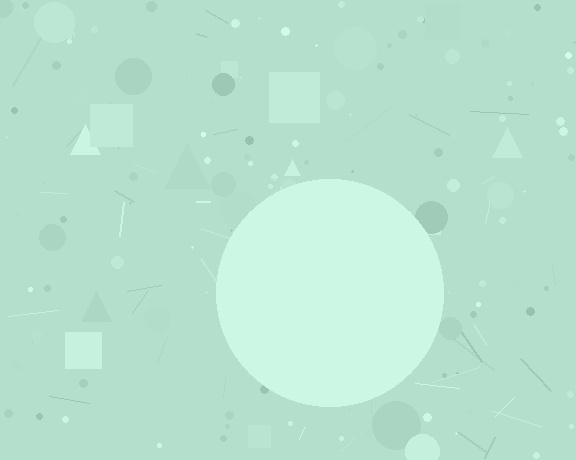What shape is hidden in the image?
A circle is hidden in the image.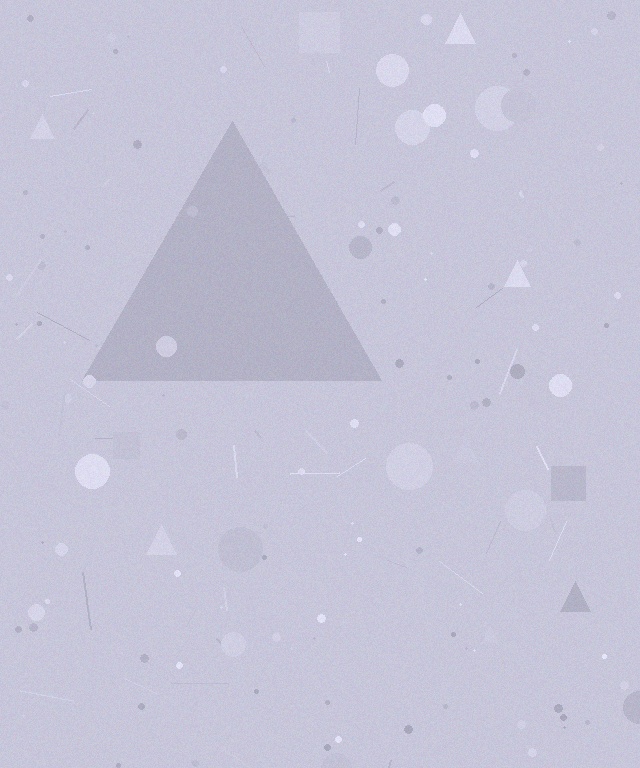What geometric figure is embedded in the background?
A triangle is embedded in the background.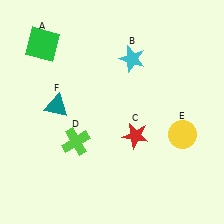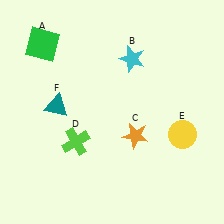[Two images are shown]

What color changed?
The star (C) changed from red in Image 1 to orange in Image 2.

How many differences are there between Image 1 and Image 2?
There is 1 difference between the two images.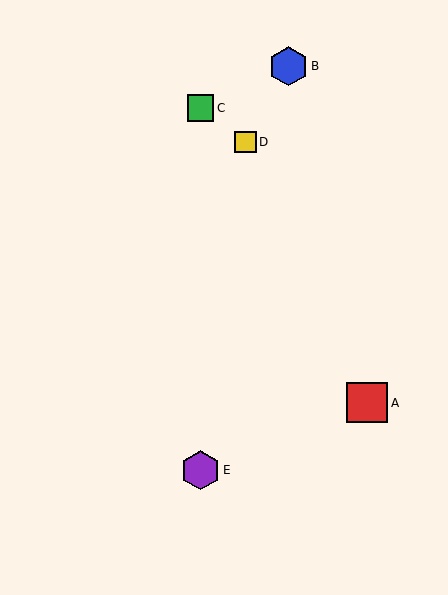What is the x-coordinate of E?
Object E is at x≈201.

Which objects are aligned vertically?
Objects C, E are aligned vertically.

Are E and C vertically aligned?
Yes, both are at x≈201.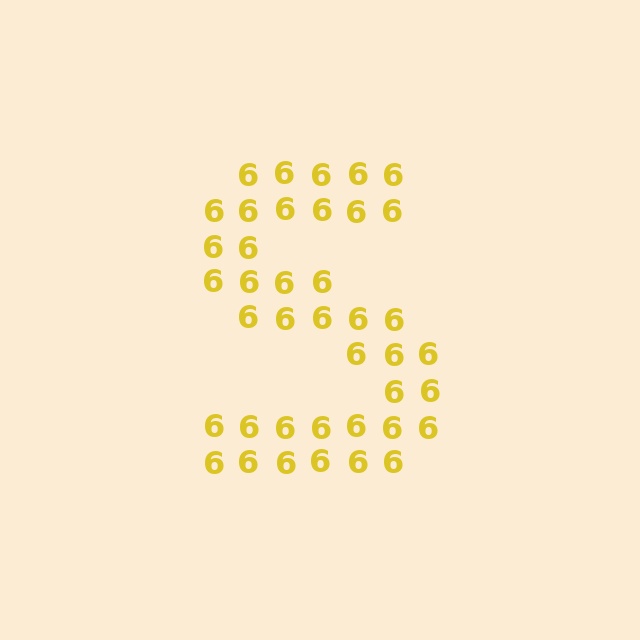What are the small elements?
The small elements are digit 6's.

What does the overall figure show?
The overall figure shows the letter S.